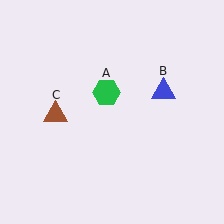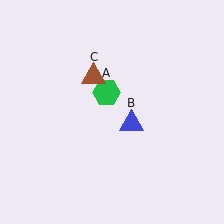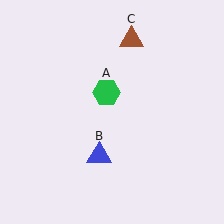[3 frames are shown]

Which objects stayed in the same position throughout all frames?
Green hexagon (object A) remained stationary.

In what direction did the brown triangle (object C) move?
The brown triangle (object C) moved up and to the right.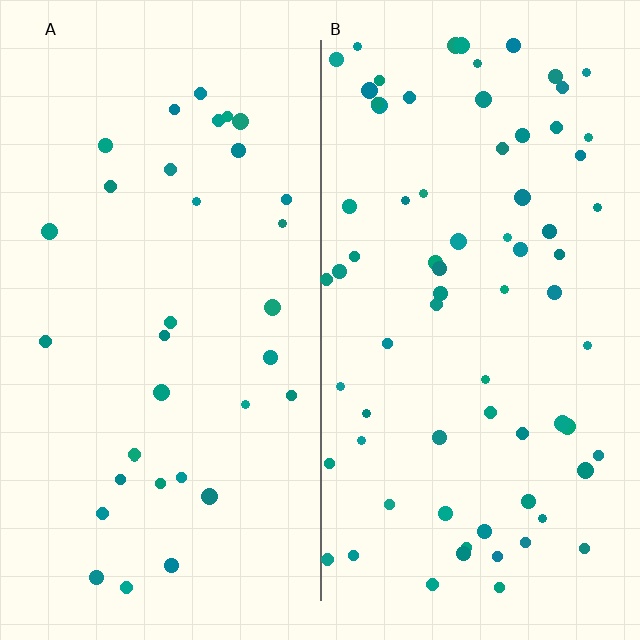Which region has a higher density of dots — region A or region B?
B (the right).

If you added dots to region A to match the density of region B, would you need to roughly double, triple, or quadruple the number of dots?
Approximately double.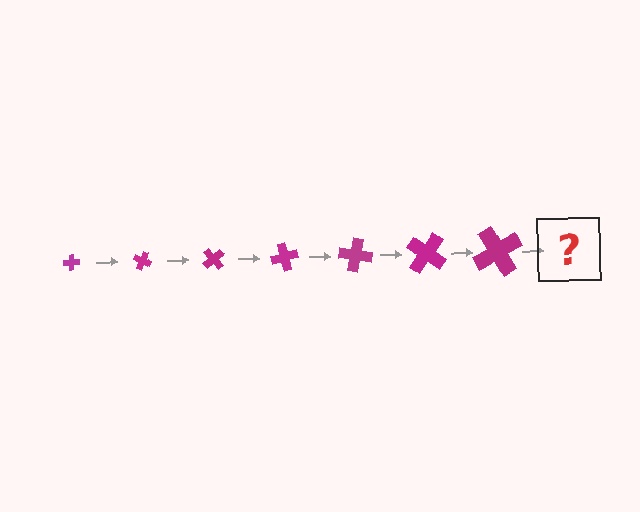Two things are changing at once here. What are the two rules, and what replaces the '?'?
The two rules are that the cross grows larger each step and it rotates 25 degrees each step. The '?' should be a cross, larger than the previous one and rotated 175 degrees from the start.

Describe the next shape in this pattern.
It should be a cross, larger than the previous one and rotated 175 degrees from the start.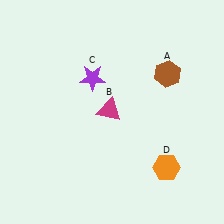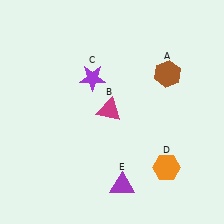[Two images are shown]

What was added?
A purple triangle (E) was added in Image 2.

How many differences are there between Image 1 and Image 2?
There is 1 difference between the two images.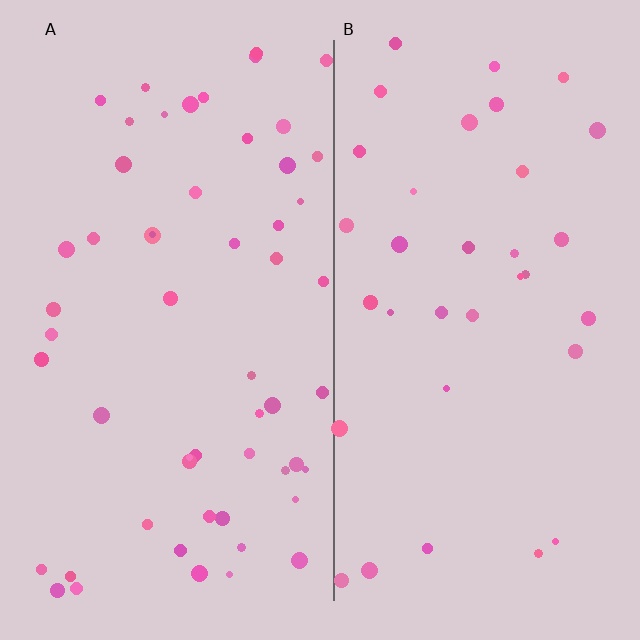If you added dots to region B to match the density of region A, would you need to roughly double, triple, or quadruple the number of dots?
Approximately double.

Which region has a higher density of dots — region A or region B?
A (the left).